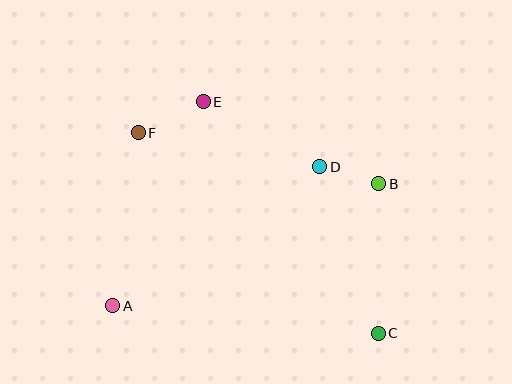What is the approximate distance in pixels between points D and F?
The distance between D and F is approximately 185 pixels.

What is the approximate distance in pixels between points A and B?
The distance between A and B is approximately 292 pixels.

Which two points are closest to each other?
Points B and D are closest to each other.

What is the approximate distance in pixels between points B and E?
The distance between B and E is approximately 193 pixels.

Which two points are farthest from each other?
Points C and F are farthest from each other.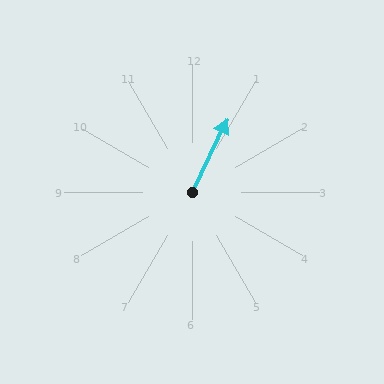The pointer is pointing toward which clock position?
Roughly 1 o'clock.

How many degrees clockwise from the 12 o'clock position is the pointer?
Approximately 26 degrees.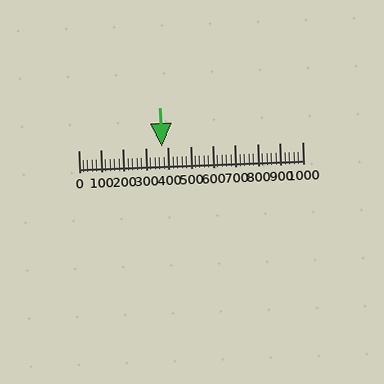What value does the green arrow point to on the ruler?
The green arrow points to approximately 371.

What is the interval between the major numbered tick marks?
The major tick marks are spaced 100 units apart.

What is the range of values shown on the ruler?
The ruler shows values from 0 to 1000.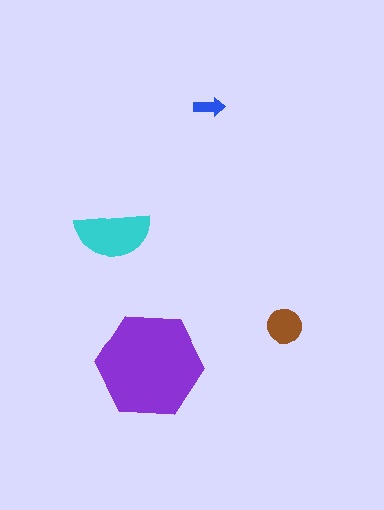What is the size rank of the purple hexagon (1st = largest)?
1st.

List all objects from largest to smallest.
The purple hexagon, the cyan semicircle, the brown circle, the blue arrow.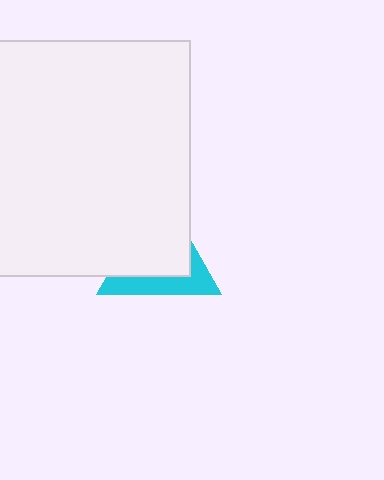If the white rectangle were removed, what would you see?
You would see the complete cyan triangle.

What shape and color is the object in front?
The object in front is a white rectangle.